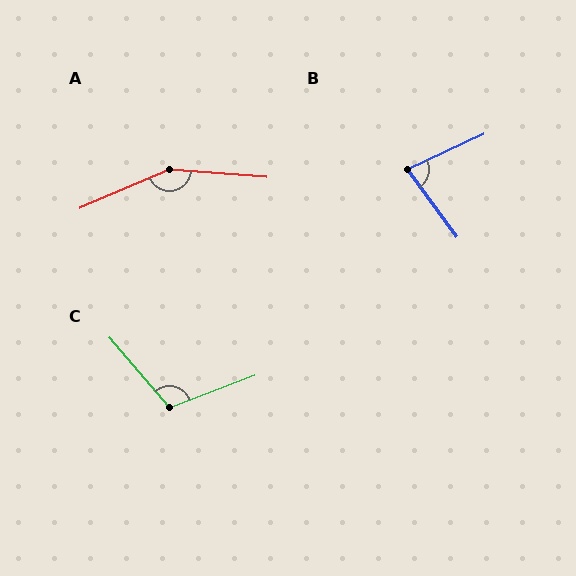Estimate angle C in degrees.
Approximately 110 degrees.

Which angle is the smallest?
B, at approximately 79 degrees.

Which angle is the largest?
A, at approximately 152 degrees.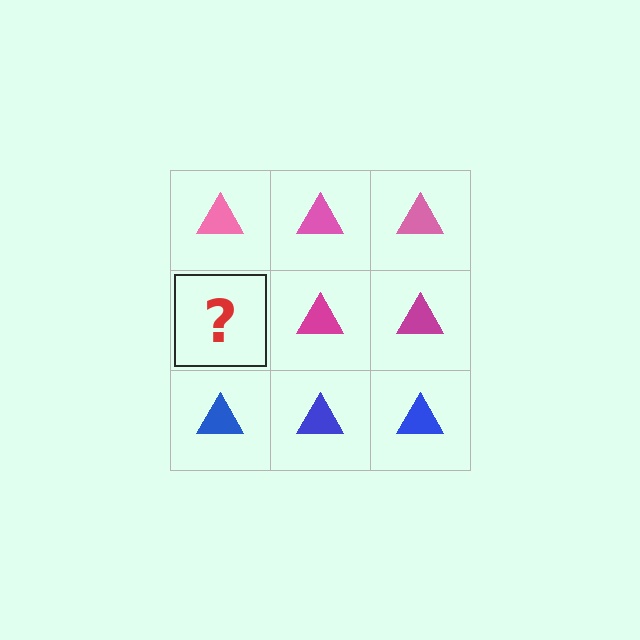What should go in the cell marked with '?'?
The missing cell should contain a magenta triangle.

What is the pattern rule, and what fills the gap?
The rule is that each row has a consistent color. The gap should be filled with a magenta triangle.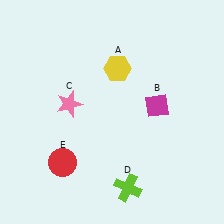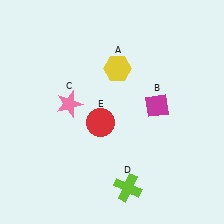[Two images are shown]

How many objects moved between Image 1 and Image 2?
1 object moved between the two images.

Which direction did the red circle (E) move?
The red circle (E) moved up.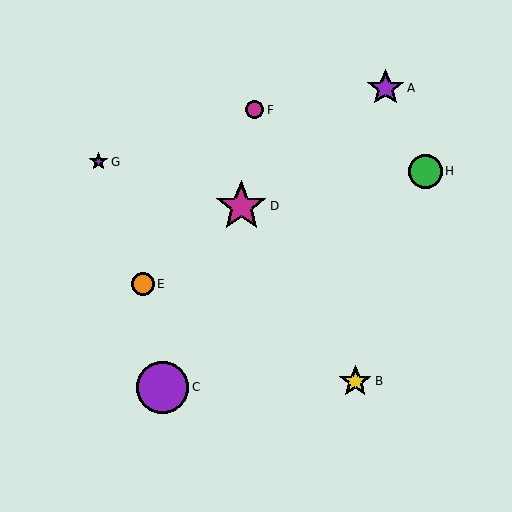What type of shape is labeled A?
Shape A is a purple star.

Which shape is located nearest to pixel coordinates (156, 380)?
The purple circle (labeled C) at (163, 387) is nearest to that location.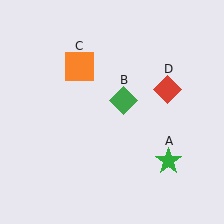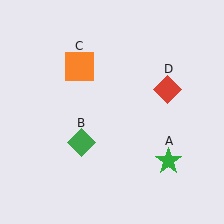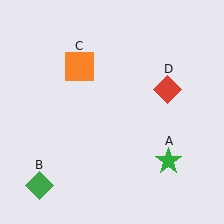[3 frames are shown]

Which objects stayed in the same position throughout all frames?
Green star (object A) and orange square (object C) and red diamond (object D) remained stationary.